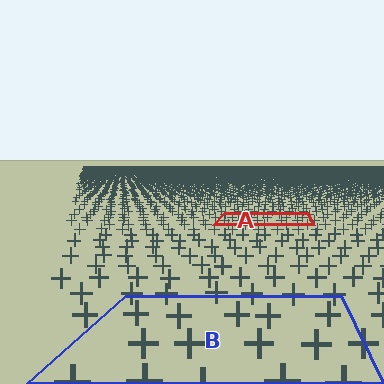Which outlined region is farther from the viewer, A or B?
Region A is farther from the viewer — the texture elements inside it appear smaller and more densely packed.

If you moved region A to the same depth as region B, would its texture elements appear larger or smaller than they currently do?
They would appear larger. At a closer depth, the same texture elements are projected at a bigger on-screen size.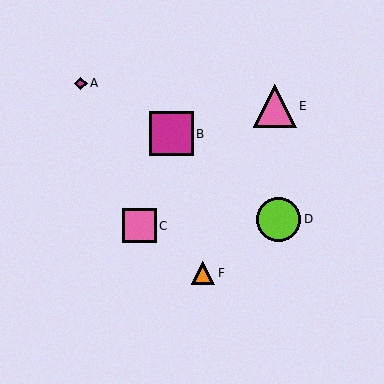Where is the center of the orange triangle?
The center of the orange triangle is at (203, 273).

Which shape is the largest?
The lime circle (labeled D) is the largest.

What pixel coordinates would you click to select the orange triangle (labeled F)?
Click at (203, 273) to select the orange triangle F.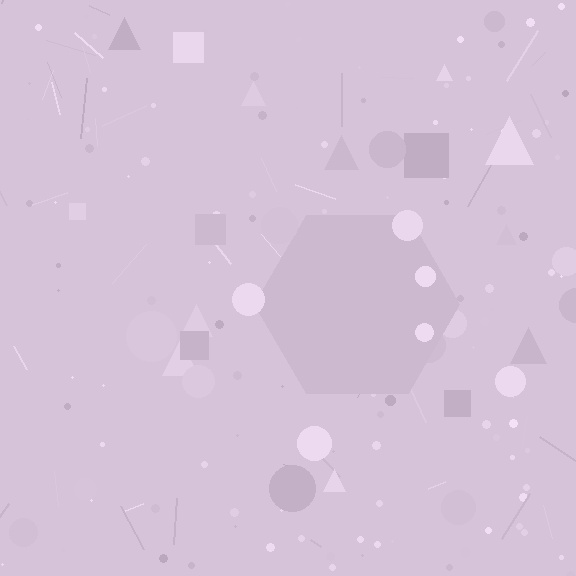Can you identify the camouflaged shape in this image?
The camouflaged shape is a hexagon.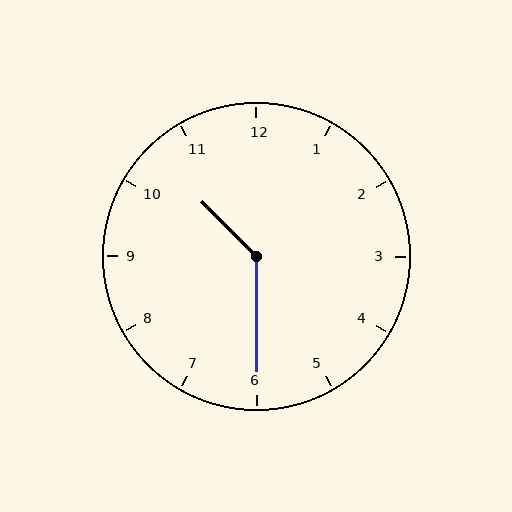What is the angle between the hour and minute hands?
Approximately 135 degrees.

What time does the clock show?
10:30.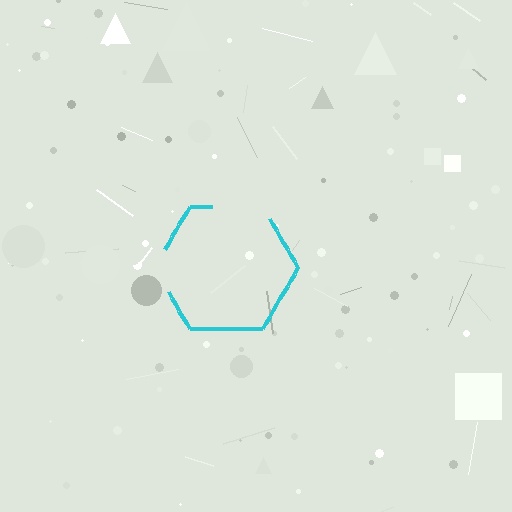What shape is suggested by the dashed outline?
The dashed outline suggests a hexagon.